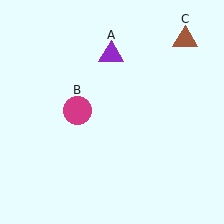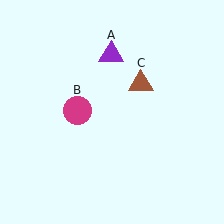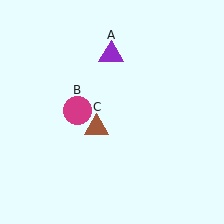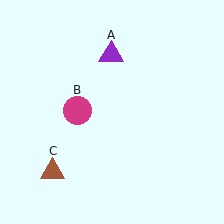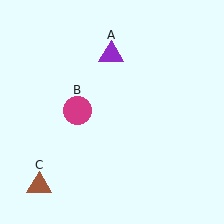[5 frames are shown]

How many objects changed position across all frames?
1 object changed position: brown triangle (object C).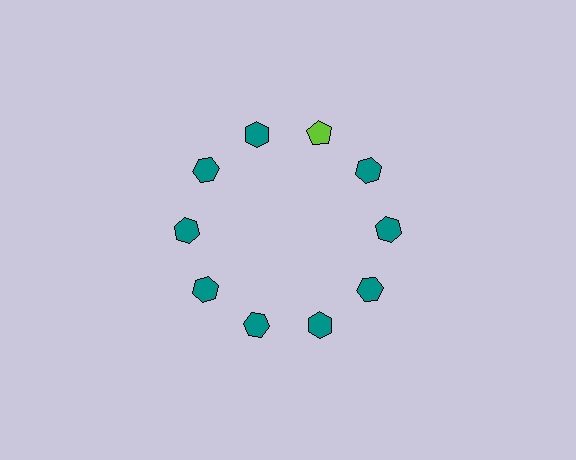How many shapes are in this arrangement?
There are 10 shapes arranged in a ring pattern.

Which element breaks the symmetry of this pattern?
The lime pentagon at roughly the 1 o'clock position breaks the symmetry. All other shapes are teal hexagons.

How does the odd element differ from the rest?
It differs in both color (lime instead of teal) and shape (pentagon instead of hexagon).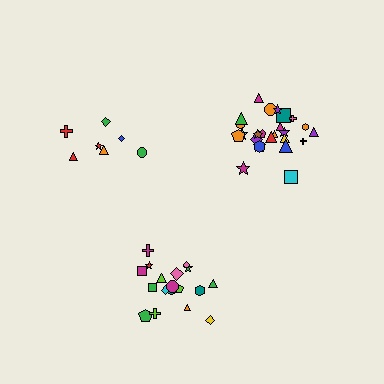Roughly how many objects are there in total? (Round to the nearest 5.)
Roughly 50 objects in total.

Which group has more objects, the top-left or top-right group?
The top-right group.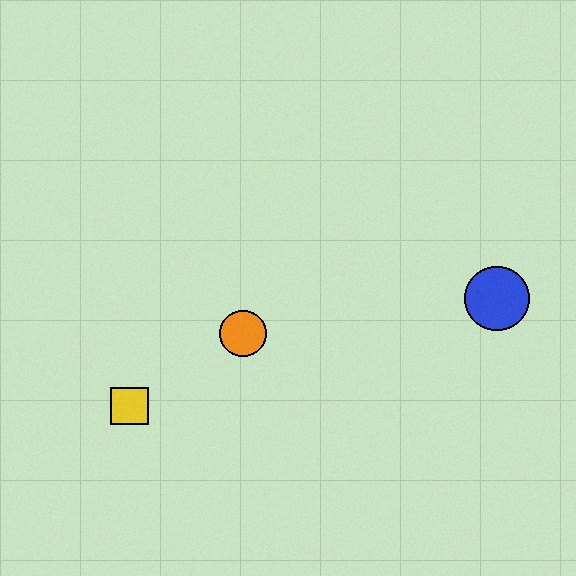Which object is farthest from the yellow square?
The blue circle is farthest from the yellow square.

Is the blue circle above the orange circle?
Yes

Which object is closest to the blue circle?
The orange circle is closest to the blue circle.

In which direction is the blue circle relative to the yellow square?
The blue circle is to the right of the yellow square.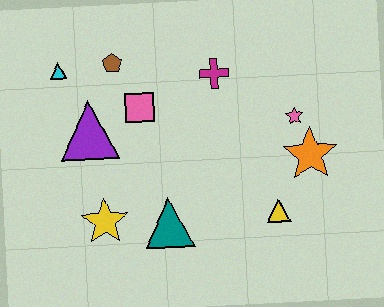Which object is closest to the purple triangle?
The pink square is closest to the purple triangle.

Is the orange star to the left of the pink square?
No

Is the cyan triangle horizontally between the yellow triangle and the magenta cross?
No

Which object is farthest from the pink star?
The cyan triangle is farthest from the pink star.